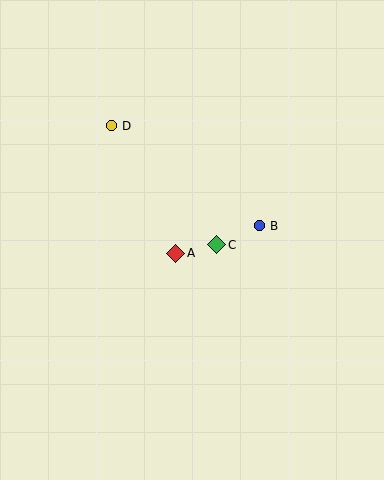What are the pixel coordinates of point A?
Point A is at (176, 253).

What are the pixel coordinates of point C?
Point C is at (217, 245).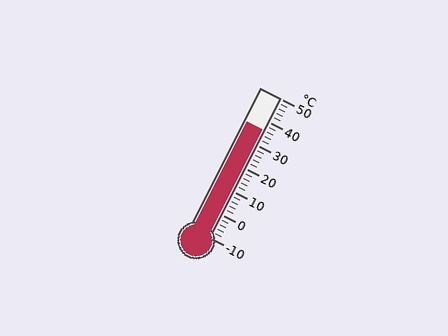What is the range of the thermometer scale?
The thermometer scale ranges from -10°C to 50°C.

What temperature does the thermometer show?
The thermometer shows approximately 36°C.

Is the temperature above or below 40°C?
The temperature is below 40°C.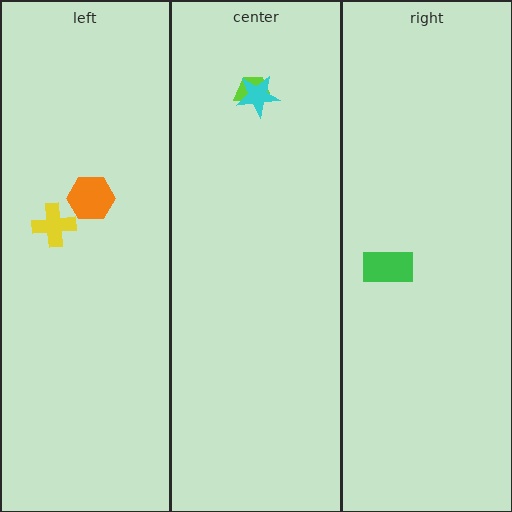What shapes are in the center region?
The lime trapezoid, the cyan star.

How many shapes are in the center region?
2.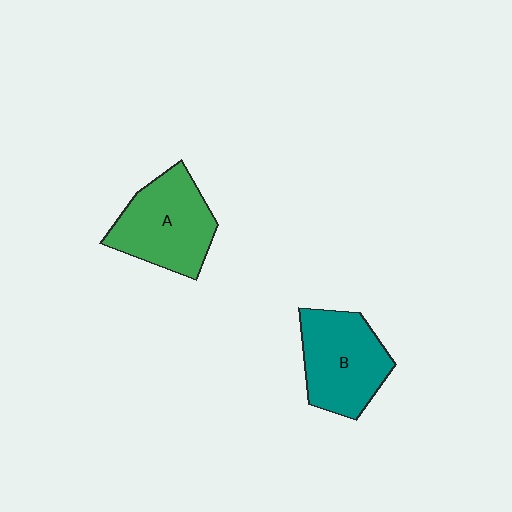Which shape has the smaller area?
Shape B (teal).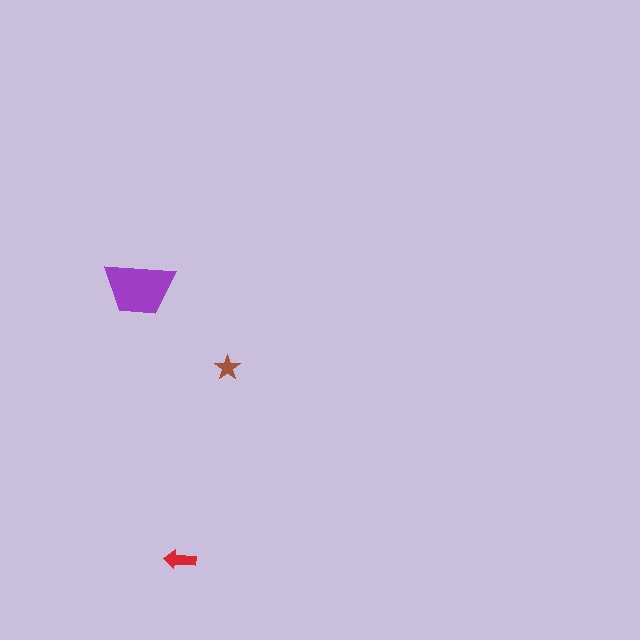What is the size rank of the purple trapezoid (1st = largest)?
1st.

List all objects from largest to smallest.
The purple trapezoid, the red arrow, the brown star.